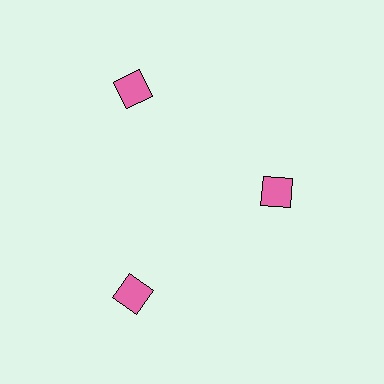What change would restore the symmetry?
The symmetry would be restored by moving it outward, back onto the ring so that all 3 squares sit at equal angles and equal distance from the center.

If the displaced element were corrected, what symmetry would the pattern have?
It would have 3-fold rotational symmetry — the pattern would map onto itself every 120 degrees.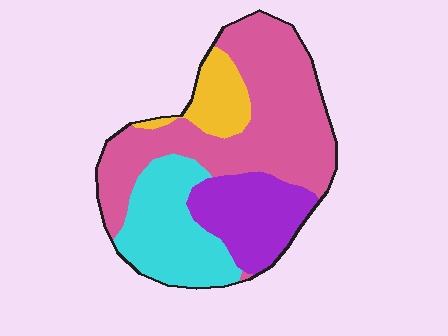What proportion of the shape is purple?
Purple takes up less than a quarter of the shape.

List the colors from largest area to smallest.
From largest to smallest: pink, cyan, purple, yellow.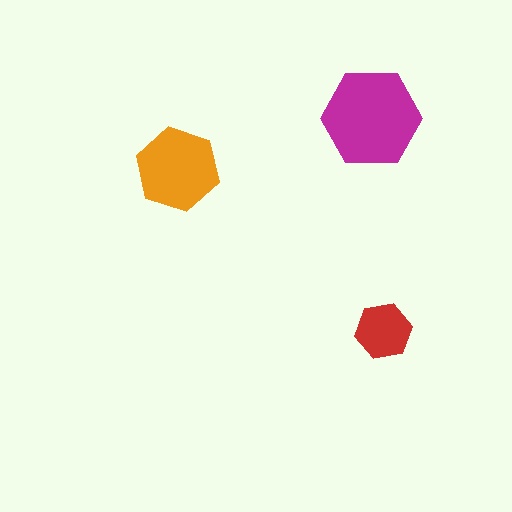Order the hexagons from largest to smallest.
the magenta one, the orange one, the red one.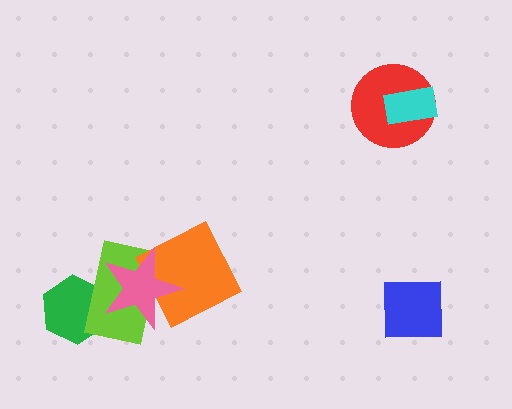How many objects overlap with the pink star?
3 objects overlap with the pink star.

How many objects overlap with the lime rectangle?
3 objects overlap with the lime rectangle.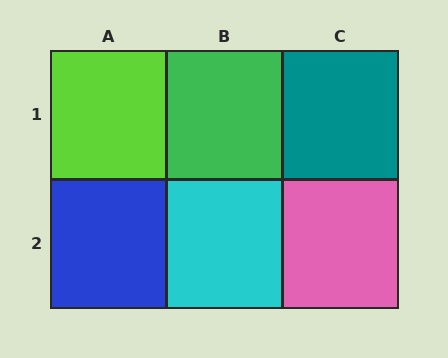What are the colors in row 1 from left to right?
Lime, green, teal.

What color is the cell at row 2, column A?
Blue.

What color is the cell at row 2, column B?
Cyan.